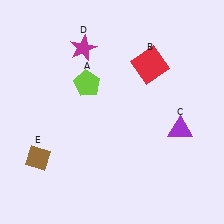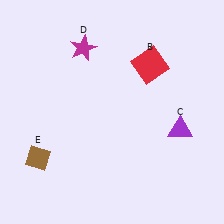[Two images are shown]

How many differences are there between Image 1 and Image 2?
There is 1 difference between the two images.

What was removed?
The lime pentagon (A) was removed in Image 2.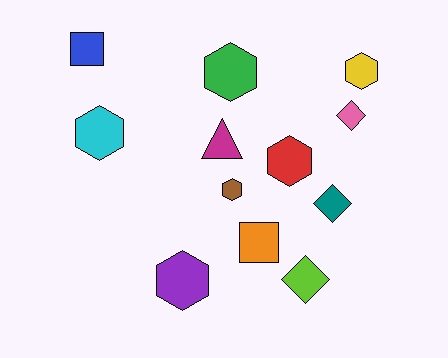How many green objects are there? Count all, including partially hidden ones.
There is 1 green object.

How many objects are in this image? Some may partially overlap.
There are 12 objects.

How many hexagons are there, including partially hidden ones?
There are 6 hexagons.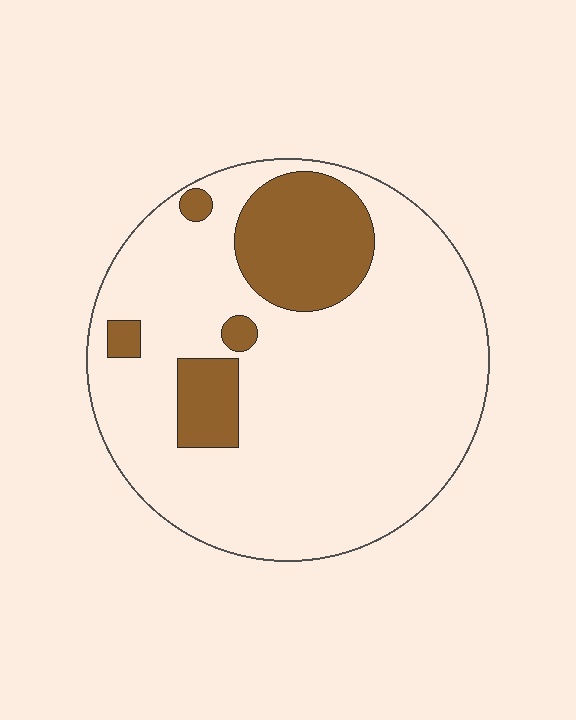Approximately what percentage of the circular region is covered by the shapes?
Approximately 20%.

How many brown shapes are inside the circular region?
5.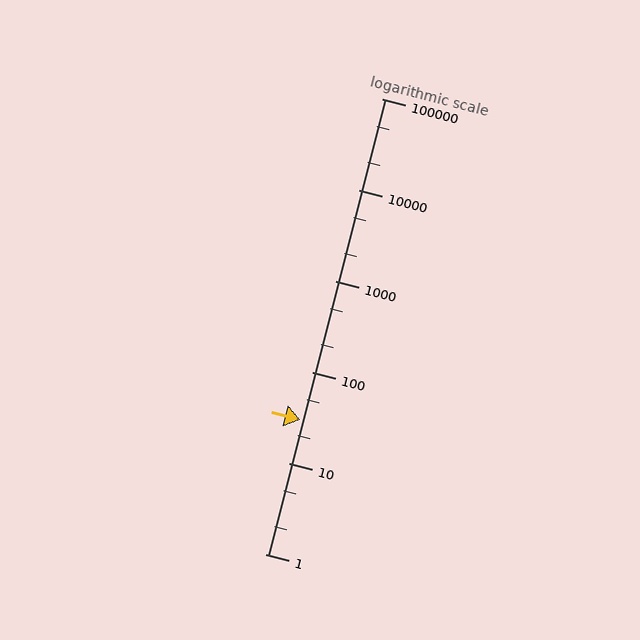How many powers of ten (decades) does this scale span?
The scale spans 5 decades, from 1 to 100000.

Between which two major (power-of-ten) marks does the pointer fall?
The pointer is between 10 and 100.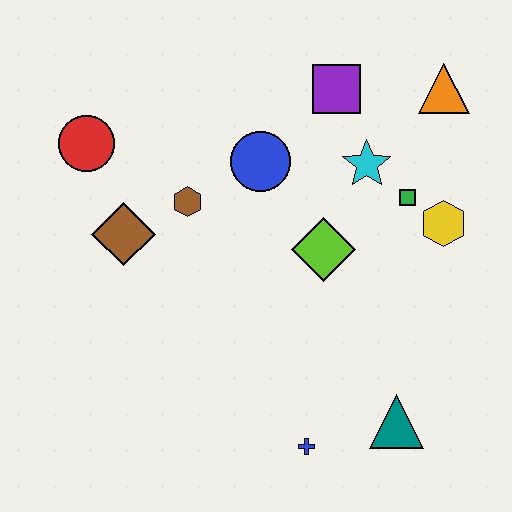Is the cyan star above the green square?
Yes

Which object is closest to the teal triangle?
The blue cross is closest to the teal triangle.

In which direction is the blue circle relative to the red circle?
The blue circle is to the right of the red circle.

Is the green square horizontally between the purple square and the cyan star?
No